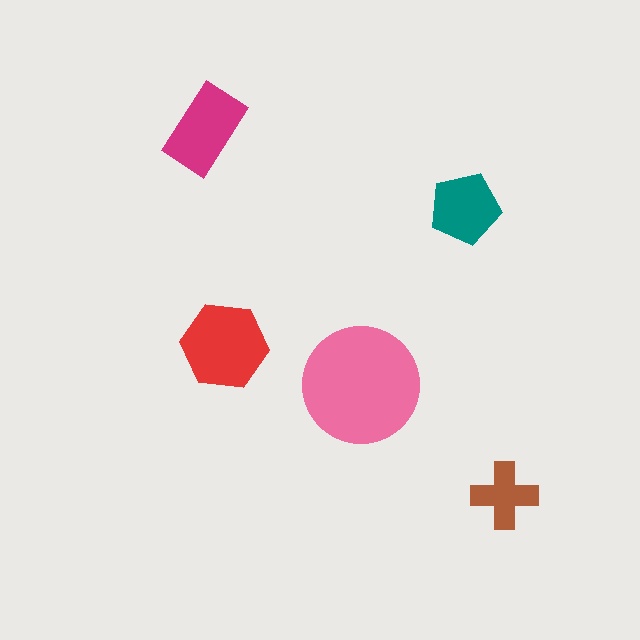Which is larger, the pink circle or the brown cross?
The pink circle.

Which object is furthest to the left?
The magenta rectangle is leftmost.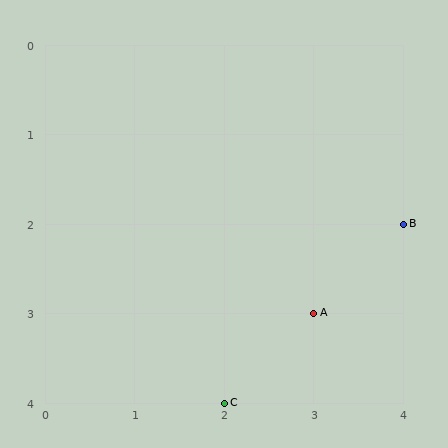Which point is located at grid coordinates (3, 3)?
Point A is at (3, 3).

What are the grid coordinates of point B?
Point B is at grid coordinates (4, 2).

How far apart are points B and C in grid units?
Points B and C are 2 columns and 2 rows apart (about 2.8 grid units diagonally).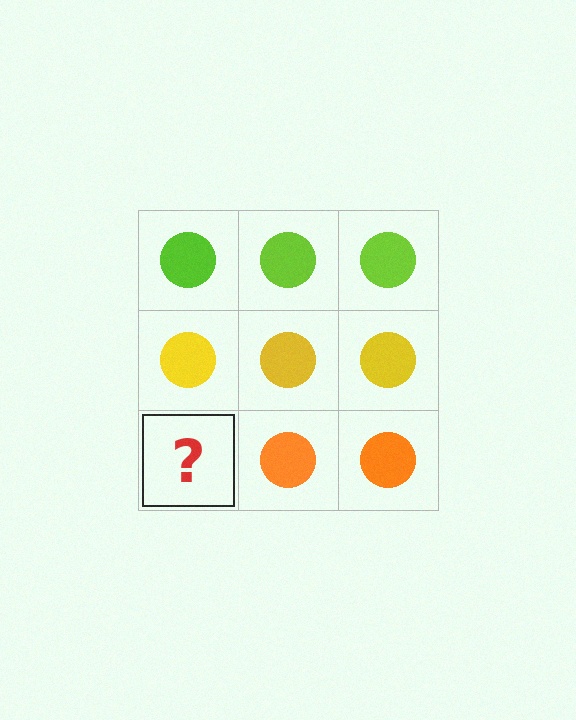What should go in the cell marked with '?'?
The missing cell should contain an orange circle.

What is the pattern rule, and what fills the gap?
The rule is that each row has a consistent color. The gap should be filled with an orange circle.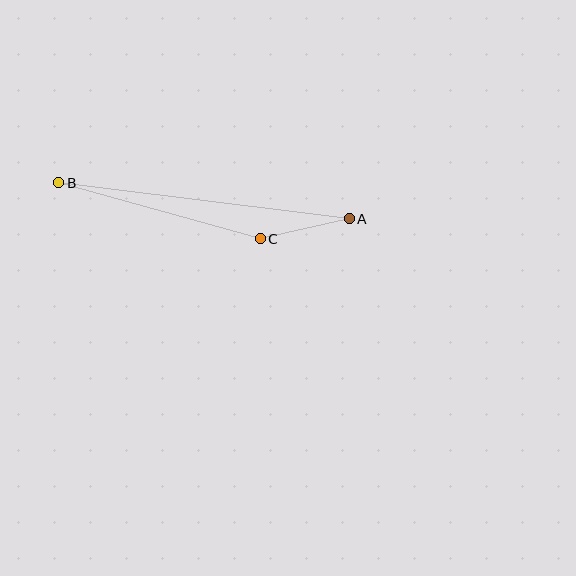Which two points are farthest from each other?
Points A and B are farthest from each other.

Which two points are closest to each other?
Points A and C are closest to each other.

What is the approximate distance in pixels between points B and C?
The distance between B and C is approximately 209 pixels.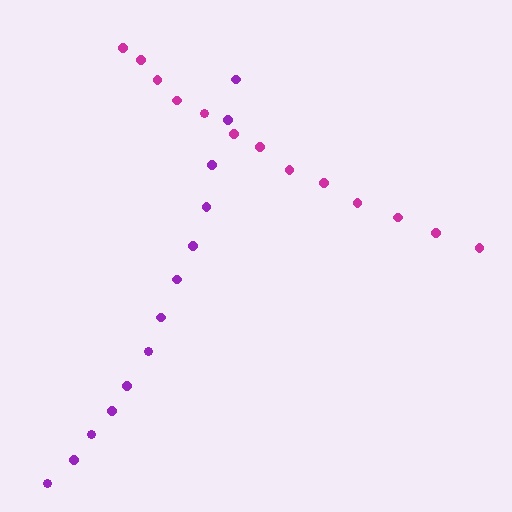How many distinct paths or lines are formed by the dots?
There are 2 distinct paths.